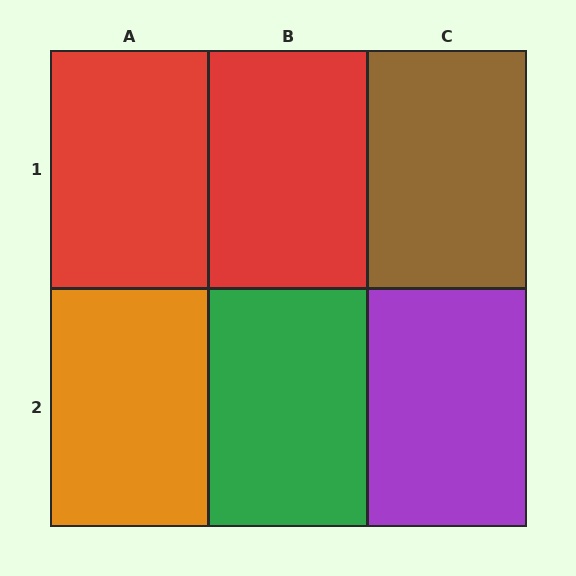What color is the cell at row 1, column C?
Brown.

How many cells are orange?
1 cell is orange.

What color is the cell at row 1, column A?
Red.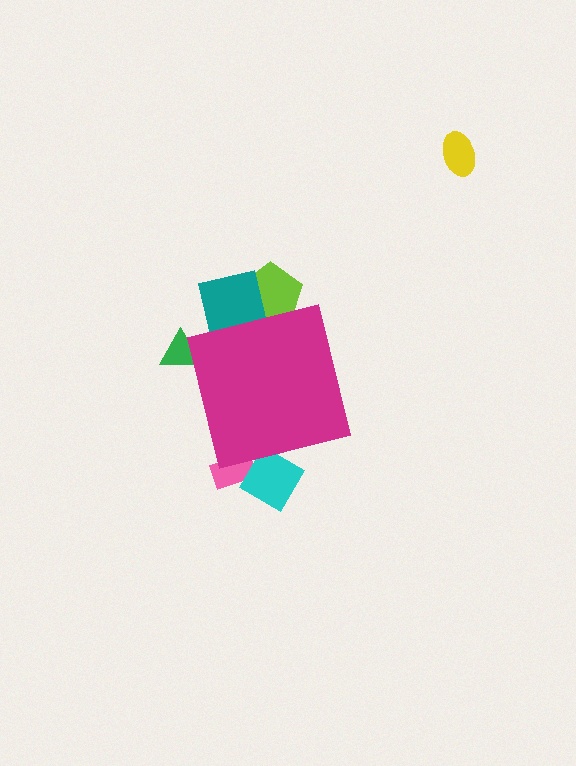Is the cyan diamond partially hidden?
Yes, the cyan diamond is partially hidden behind the magenta square.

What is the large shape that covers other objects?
A magenta square.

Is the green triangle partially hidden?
Yes, the green triangle is partially hidden behind the magenta square.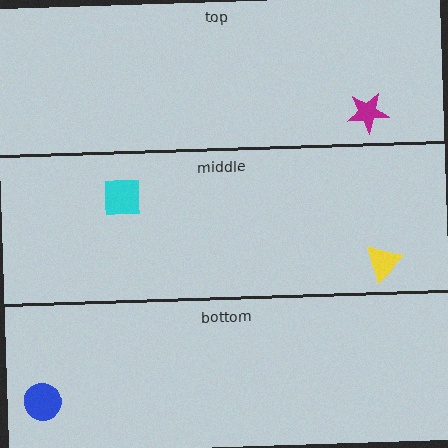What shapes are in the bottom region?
The blue circle.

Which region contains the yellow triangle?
The middle region.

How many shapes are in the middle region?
2.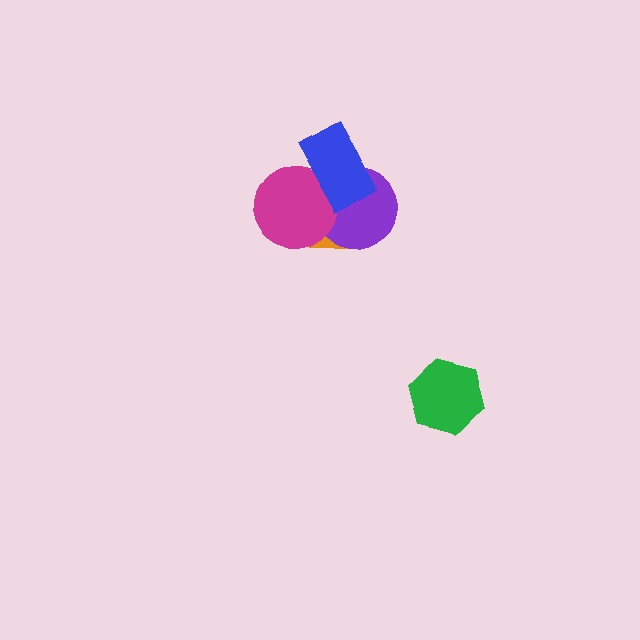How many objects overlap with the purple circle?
3 objects overlap with the purple circle.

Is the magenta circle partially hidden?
Yes, it is partially covered by another shape.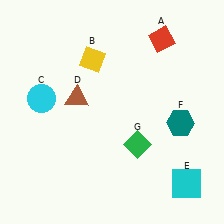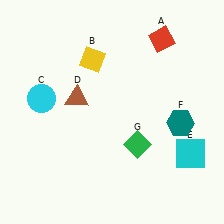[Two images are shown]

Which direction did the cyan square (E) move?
The cyan square (E) moved up.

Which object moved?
The cyan square (E) moved up.